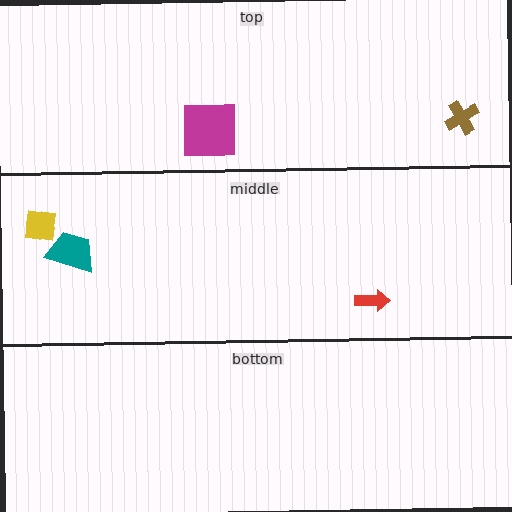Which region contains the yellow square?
The middle region.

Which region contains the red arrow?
The middle region.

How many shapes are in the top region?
2.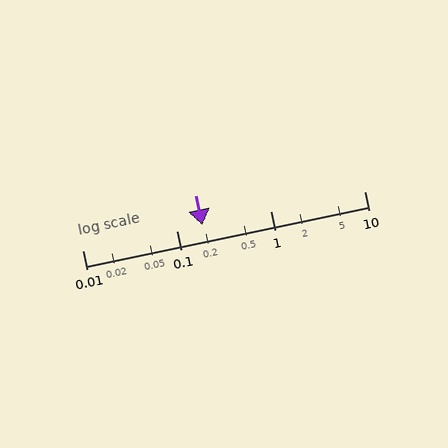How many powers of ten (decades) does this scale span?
The scale spans 3 decades, from 0.01 to 10.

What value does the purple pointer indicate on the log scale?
The pointer indicates approximately 0.19.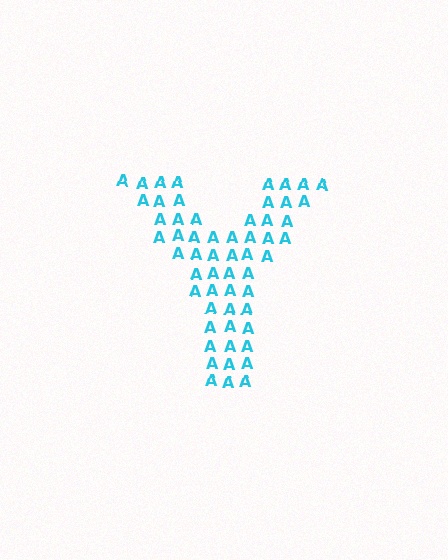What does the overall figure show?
The overall figure shows the letter Y.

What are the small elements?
The small elements are letter A's.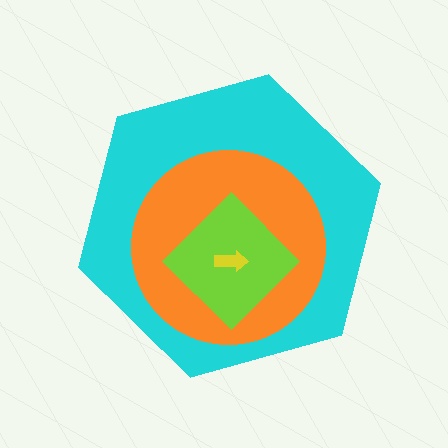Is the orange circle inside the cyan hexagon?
Yes.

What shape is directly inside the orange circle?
The lime diamond.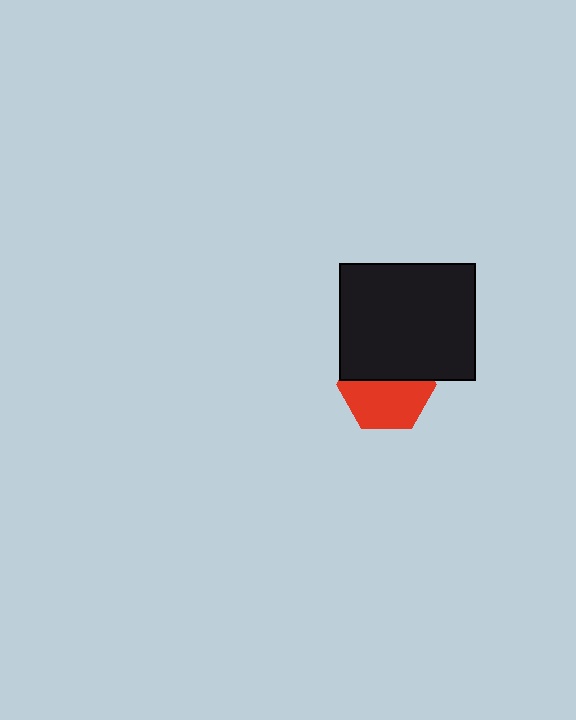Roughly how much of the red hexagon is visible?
About half of it is visible (roughly 55%).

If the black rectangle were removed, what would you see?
You would see the complete red hexagon.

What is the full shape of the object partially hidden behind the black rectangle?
The partially hidden object is a red hexagon.